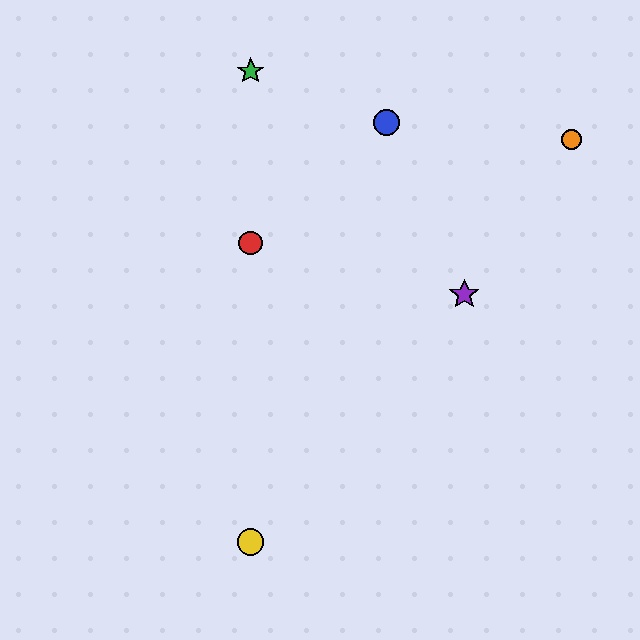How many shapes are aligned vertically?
3 shapes (the red circle, the green star, the yellow circle) are aligned vertically.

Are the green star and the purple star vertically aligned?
No, the green star is at x≈251 and the purple star is at x≈464.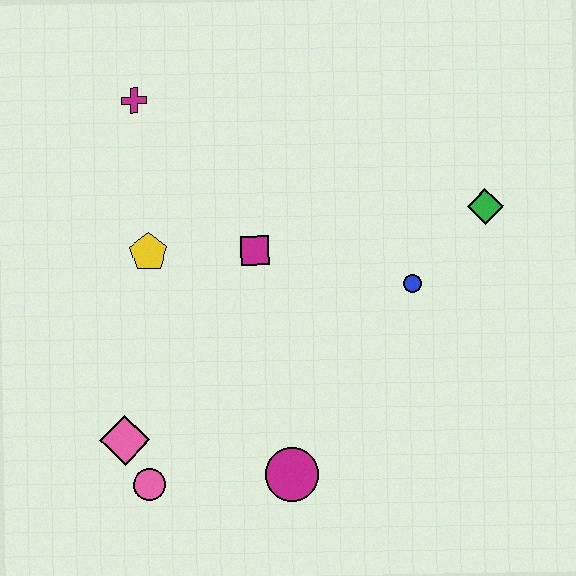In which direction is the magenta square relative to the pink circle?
The magenta square is above the pink circle.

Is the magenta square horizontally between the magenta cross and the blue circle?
Yes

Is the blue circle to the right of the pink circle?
Yes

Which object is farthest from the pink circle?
The green diamond is farthest from the pink circle.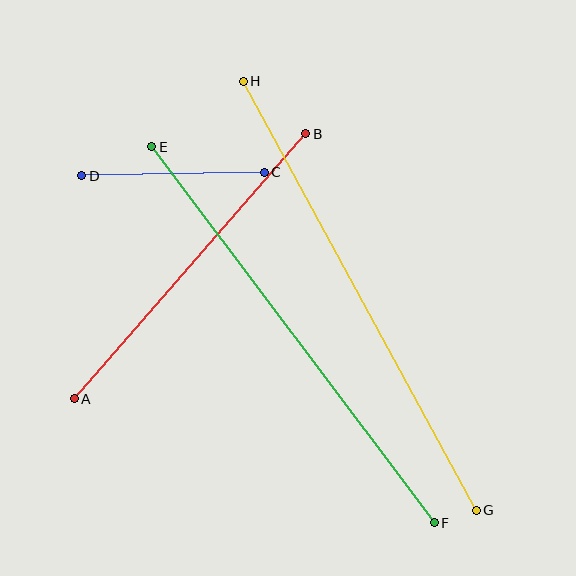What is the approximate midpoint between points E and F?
The midpoint is at approximately (293, 335) pixels.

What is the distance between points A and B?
The distance is approximately 352 pixels.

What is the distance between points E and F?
The distance is approximately 471 pixels.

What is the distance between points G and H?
The distance is approximately 488 pixels.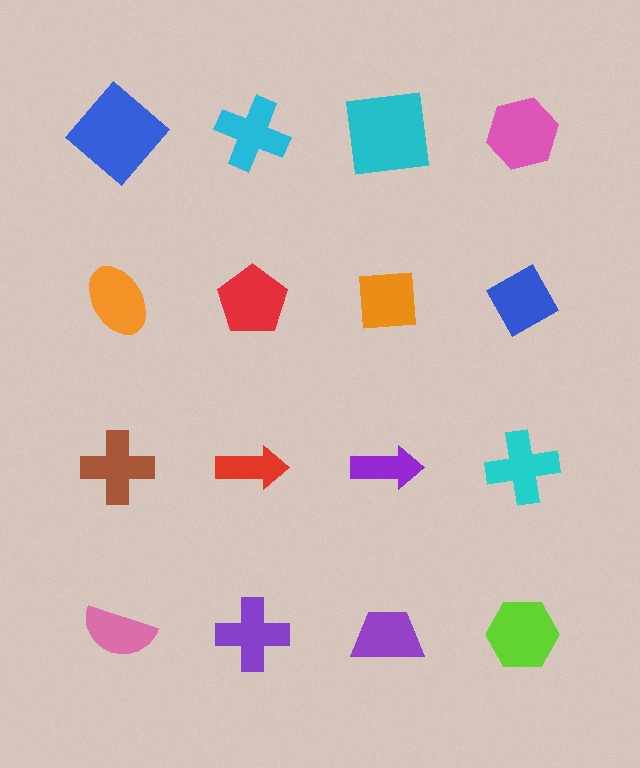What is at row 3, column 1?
A brown cross.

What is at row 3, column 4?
A cyan cross.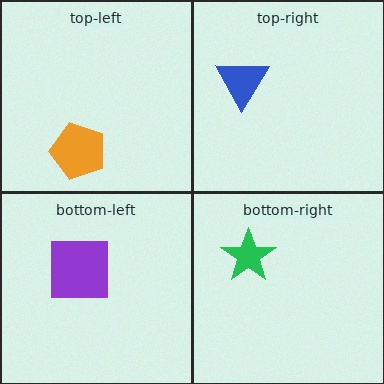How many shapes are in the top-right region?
1.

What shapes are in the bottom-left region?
The purple square.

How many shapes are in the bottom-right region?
1.